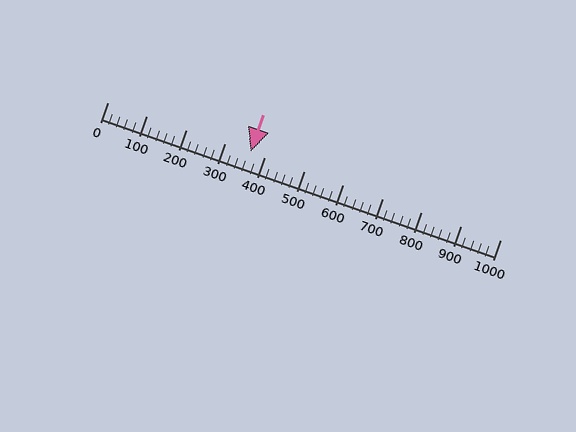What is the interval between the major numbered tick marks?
The major tick marks are spaced 100 units apart.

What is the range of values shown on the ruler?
The ruler shows values from 0 to 1000.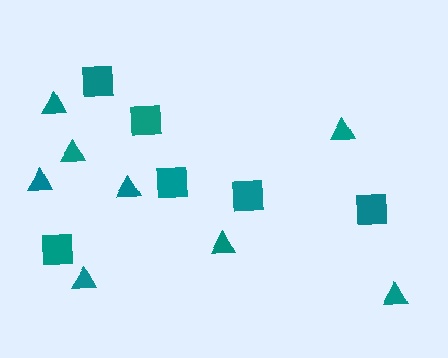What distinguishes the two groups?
There are 2 groups: one group of triangles (8) and one group of squares (6).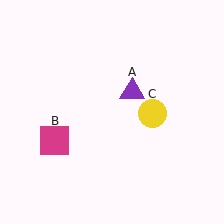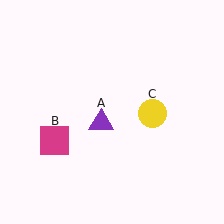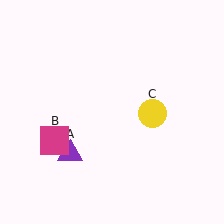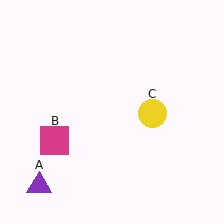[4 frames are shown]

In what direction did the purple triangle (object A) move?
The purple triangle (object A) moved down and to the left.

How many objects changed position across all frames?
1 object changed position: purple triangle (object A).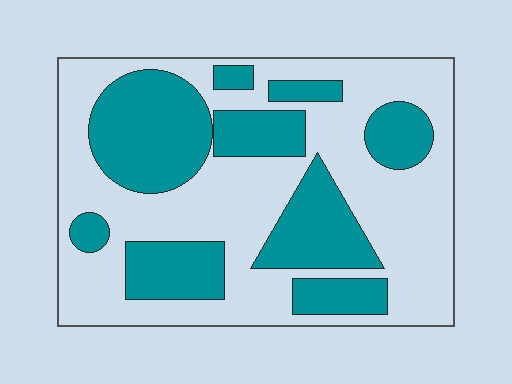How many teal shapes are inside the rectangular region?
9.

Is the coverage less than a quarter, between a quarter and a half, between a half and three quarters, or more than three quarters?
Between a quarter and a half.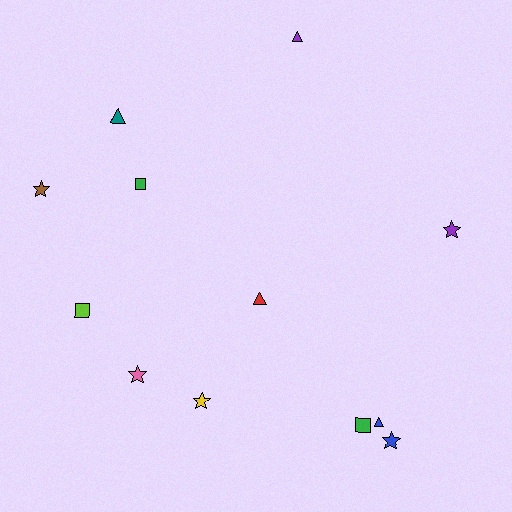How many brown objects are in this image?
There is 1 brown object.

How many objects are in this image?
There are 12 objects.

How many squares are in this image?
There are 3 squares.